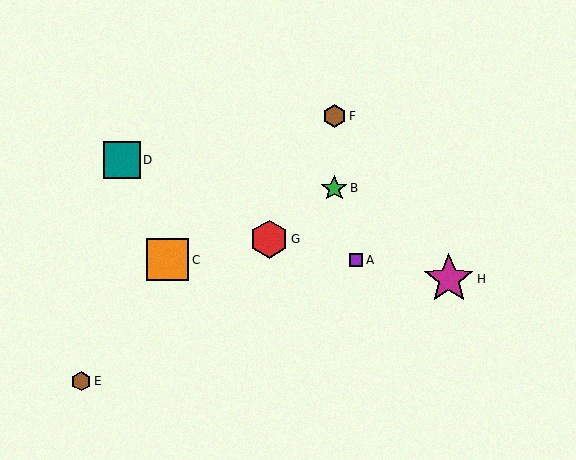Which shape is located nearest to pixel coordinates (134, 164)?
The teal square (labeled D) at (122, 160) is nearest to that location.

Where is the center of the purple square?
The center of the purple square is at (356, 260).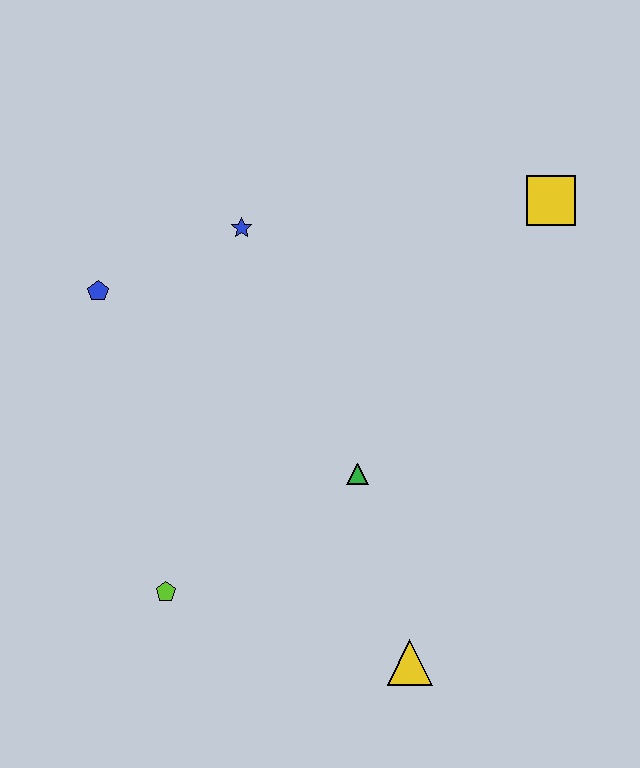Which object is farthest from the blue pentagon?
The yellow triangle is farthest from the blue pentagon.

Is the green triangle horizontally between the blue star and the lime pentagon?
No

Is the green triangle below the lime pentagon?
No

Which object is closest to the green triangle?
The yellow triangle is closest to the green triangle.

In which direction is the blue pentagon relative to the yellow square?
The blue pentagon is to the left of the yellow square.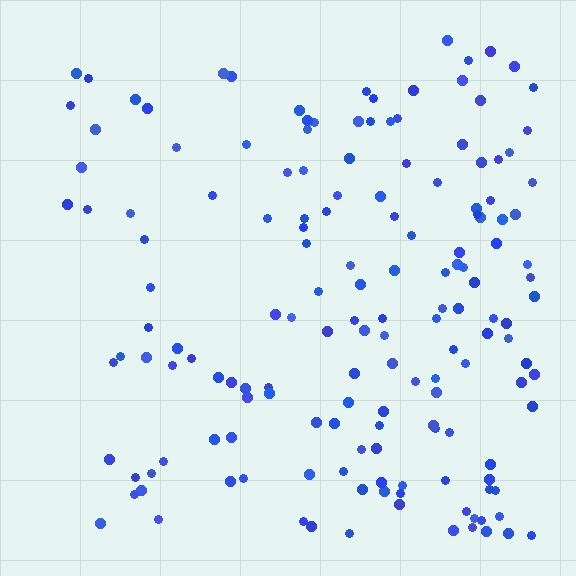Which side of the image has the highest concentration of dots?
The right.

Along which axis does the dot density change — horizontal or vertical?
Horizontal.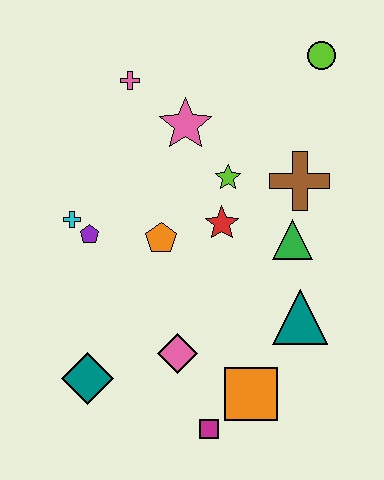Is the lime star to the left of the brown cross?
Yes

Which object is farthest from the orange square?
The lime circle is farthest from the orange square.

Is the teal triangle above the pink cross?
No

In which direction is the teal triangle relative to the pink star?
The teal triangle is below the pink star.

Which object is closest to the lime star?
The red star is closest to the lime star.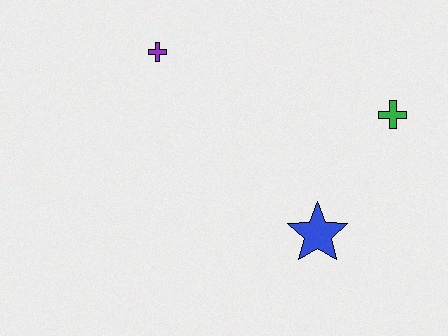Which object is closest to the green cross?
The blue star is closest to the green cross.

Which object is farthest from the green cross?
The purple cross is farthest from the green cross.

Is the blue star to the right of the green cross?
No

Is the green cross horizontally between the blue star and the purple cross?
No